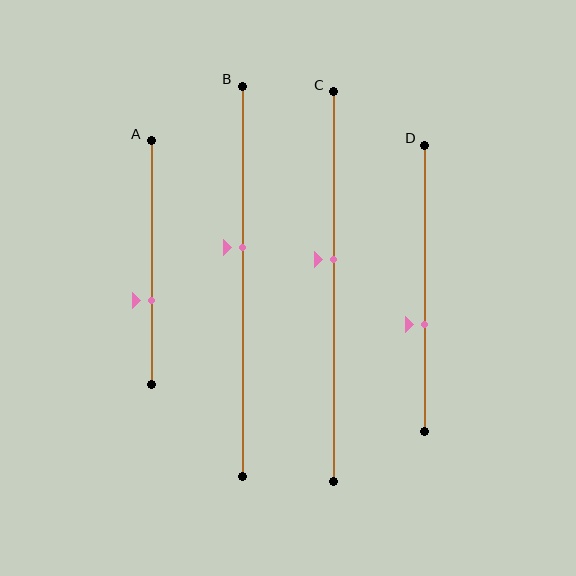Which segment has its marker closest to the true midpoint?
Segment C has its marker closest to the true midpoint.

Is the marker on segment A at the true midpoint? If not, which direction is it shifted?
No, the marker on segment A is shifted downward by about 15% of the segment length.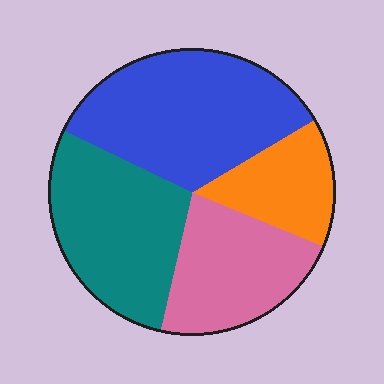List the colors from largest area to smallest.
From largest to smallest: blue, teal, pink, orange.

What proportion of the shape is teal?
Teal covers 29% of the shape.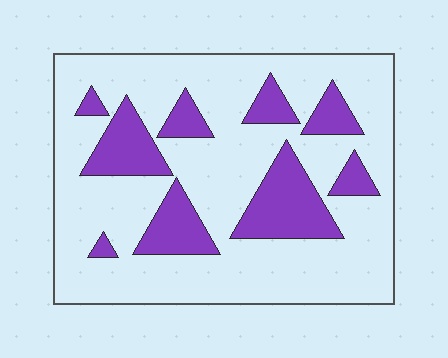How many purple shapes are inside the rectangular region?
9.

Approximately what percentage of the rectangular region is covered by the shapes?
Approximately 25%.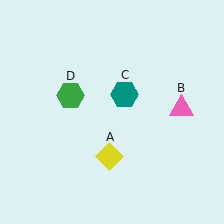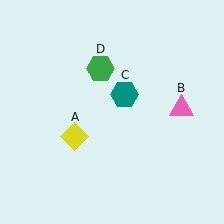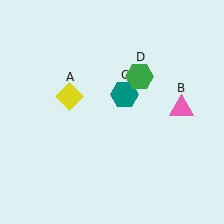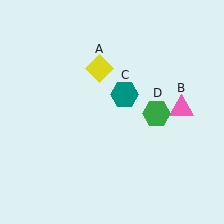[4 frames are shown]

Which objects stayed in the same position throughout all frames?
Pink triangle (object B) and teal hexagon (object C) remained stationary.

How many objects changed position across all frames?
2 objects changed position: yellow diamond (object A), green hexagon (object D).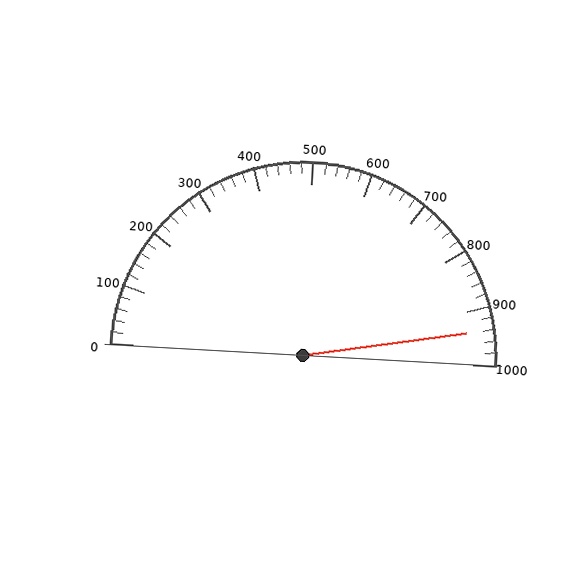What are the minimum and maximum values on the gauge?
The gauge ranges from 0 to 1000.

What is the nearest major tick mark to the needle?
The nearest major tick mark is 900.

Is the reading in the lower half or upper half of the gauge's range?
The reading is in the upper half of the range (0 to 1000).